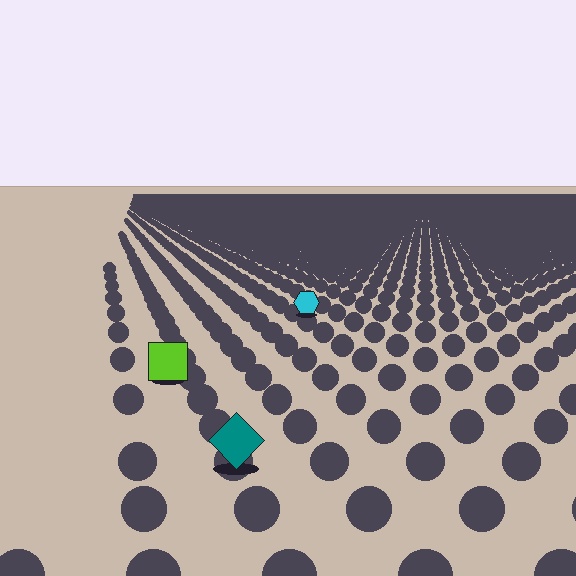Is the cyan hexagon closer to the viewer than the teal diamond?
No. The teal diamond is closer — you can tell from the texture gradient: the ground texture is coarser near it.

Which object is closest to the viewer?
The teal diamond is closest. The texture marks near it are larger and more spread out.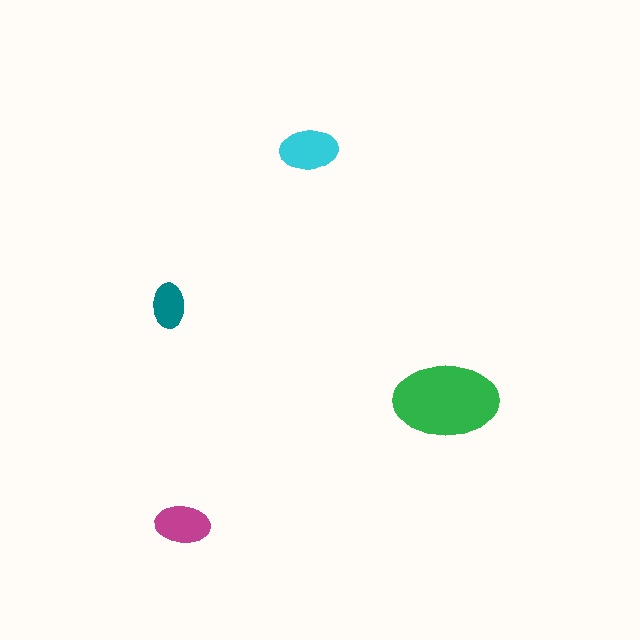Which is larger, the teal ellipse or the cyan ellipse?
The cyan one.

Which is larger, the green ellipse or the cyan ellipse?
The green one.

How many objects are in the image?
There are 4 objects in the image.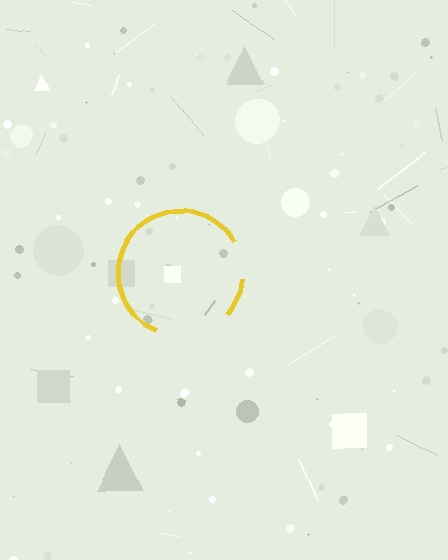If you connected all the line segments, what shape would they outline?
They would outline a circle.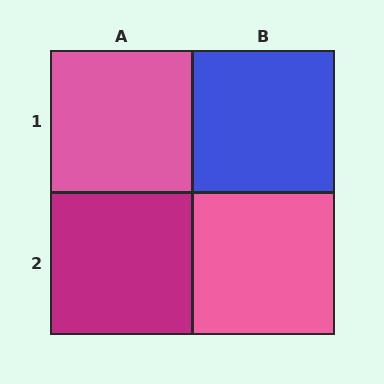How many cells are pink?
2 cells are pink.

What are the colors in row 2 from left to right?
Magenta, pink.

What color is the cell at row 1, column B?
Blue.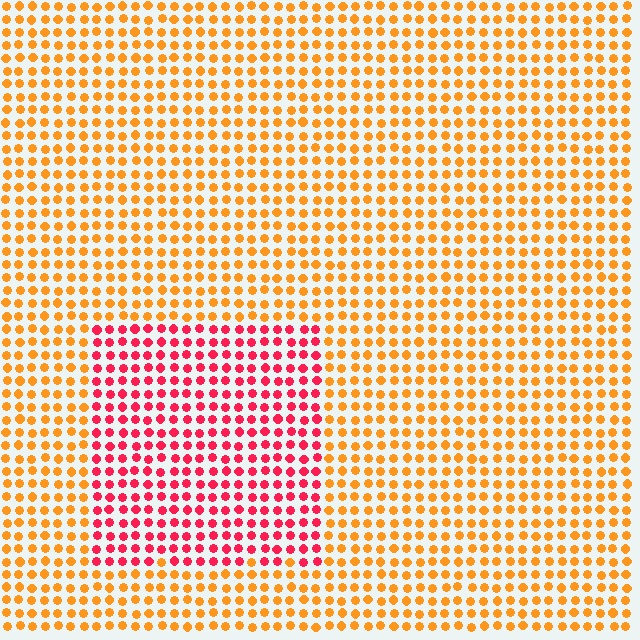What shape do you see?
I see a rectangle.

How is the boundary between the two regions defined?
The boundary is defined purely by a slight shift in hue (about 47 degrees). Spacing, size, and orientation are identical on both sides.